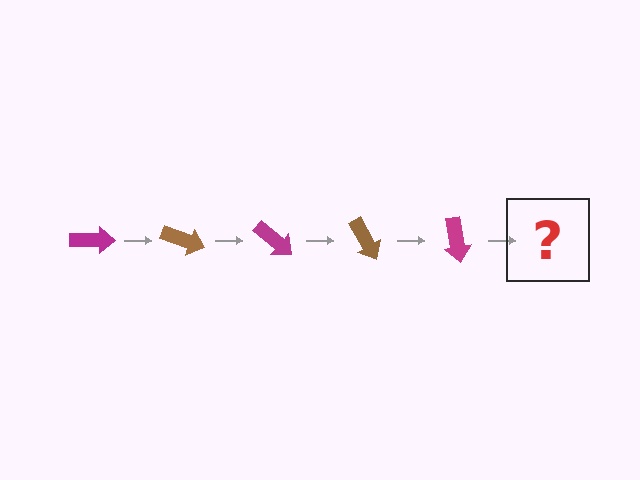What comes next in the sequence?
The next element should be a brown arrow, rotated 100 degrees from the start.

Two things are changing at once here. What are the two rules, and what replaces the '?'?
The two rules are that it rotates 20 degrees each step and the color cycles through magenta and brown. The '?' should be a brown arrow, rotated 100 degrees from the start.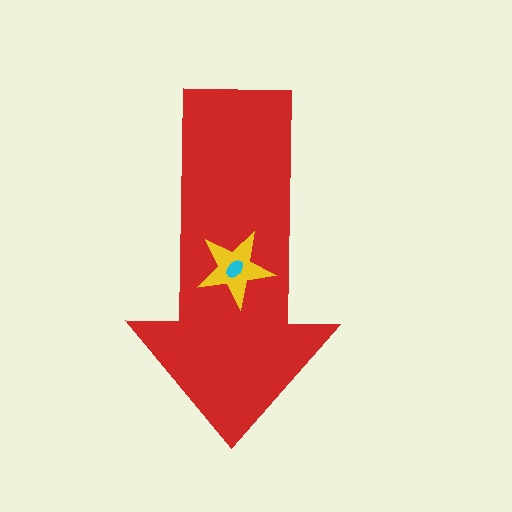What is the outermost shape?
The red arrow.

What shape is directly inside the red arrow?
The yellow star.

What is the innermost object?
The cyan ellipse.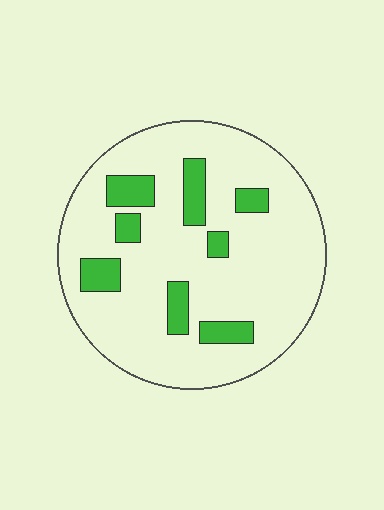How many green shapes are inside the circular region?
8.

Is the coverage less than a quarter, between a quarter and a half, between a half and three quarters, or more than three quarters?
Less than a quarter.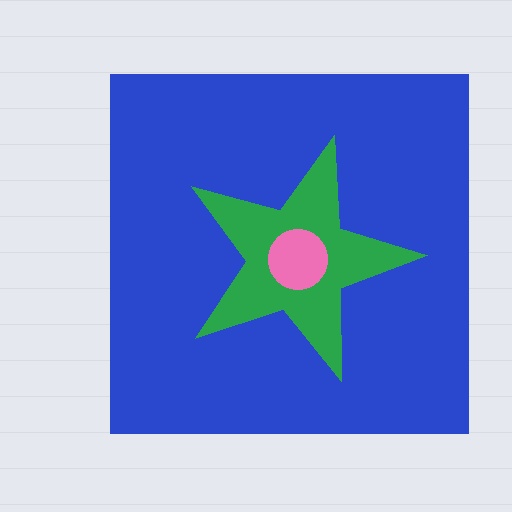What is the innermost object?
The pink circle.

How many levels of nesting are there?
3.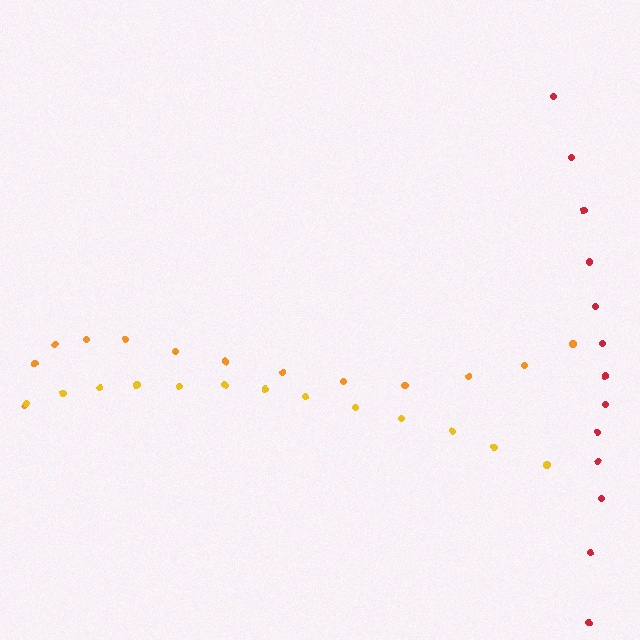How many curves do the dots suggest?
There are 3 distinct paths.